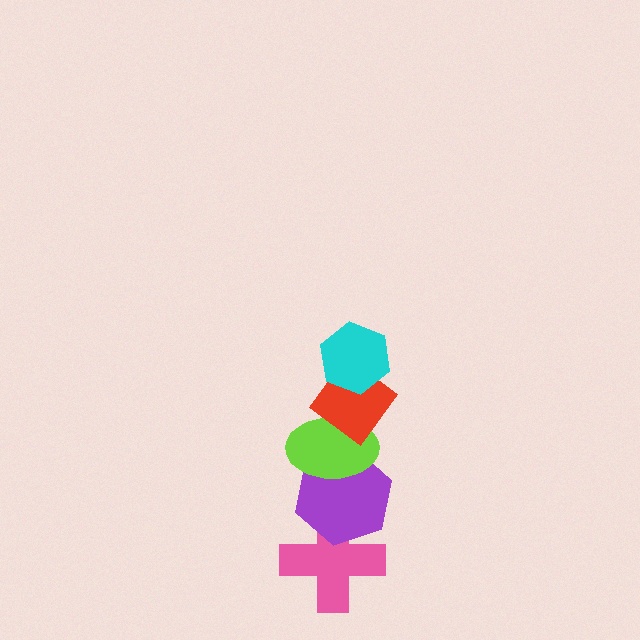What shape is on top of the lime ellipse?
The red diamond is on top of the lime ellipse.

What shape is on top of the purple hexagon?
The lime ellipse is on top of the purple hexagon.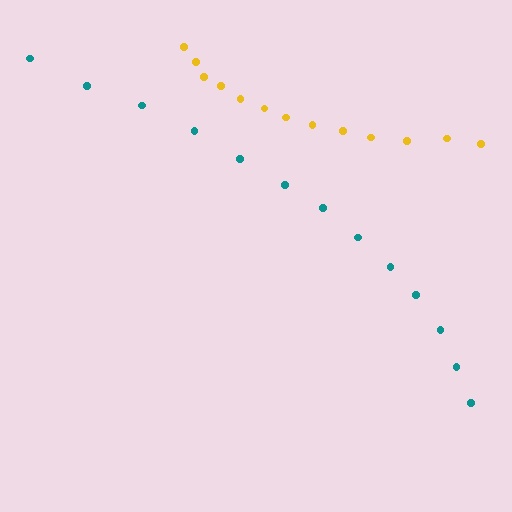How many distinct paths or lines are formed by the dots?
There are 2 distinct paths.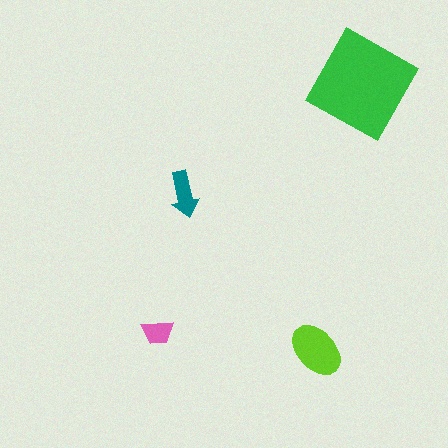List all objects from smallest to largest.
The pink trapezoid, the teal arrow, the lime ellipse, the green diamond.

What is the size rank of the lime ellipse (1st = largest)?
2nd.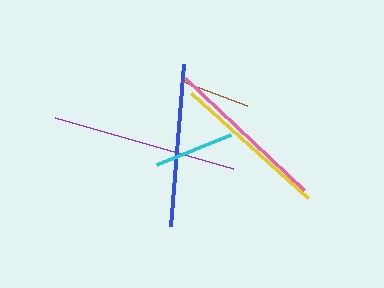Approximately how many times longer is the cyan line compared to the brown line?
The cyan line is approximately 1.2 times the length of the brown line.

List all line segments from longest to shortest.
From longest to shortest: purple, pink, blue, yellow, cyan, brown.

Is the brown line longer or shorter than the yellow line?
The yellow line is longer than the brown line.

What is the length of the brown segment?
The brown segment is approximately 69 pixels long.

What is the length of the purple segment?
The purple segment is approximately 184 pixels long.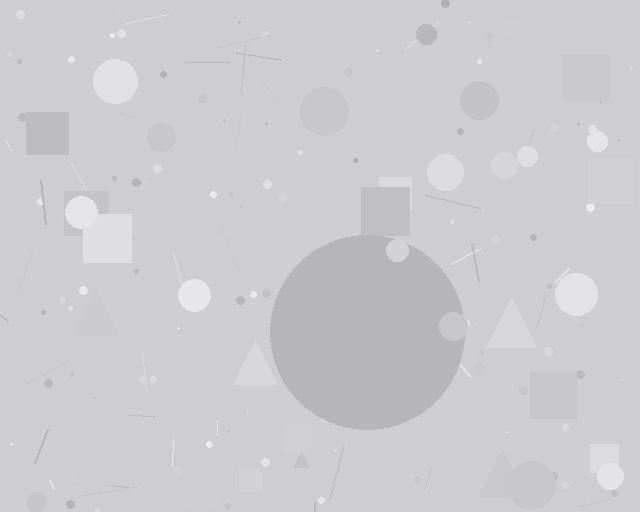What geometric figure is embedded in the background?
A circle is embedded in the background.